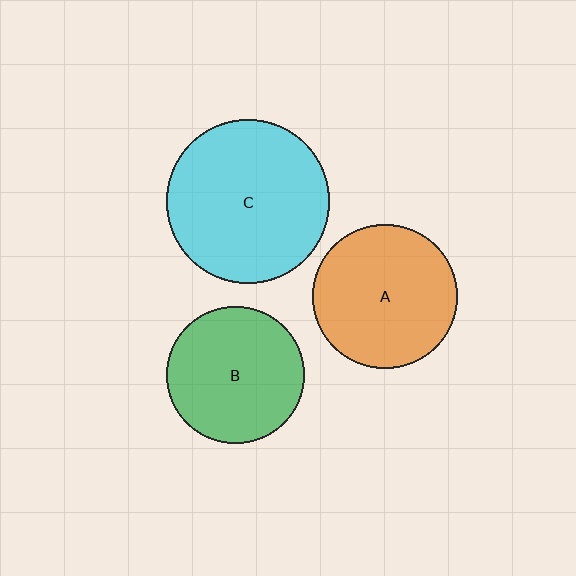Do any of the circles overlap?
No, none of the circles overlap.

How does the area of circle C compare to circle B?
Approximately 1.4 times.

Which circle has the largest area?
Circle C (cyan).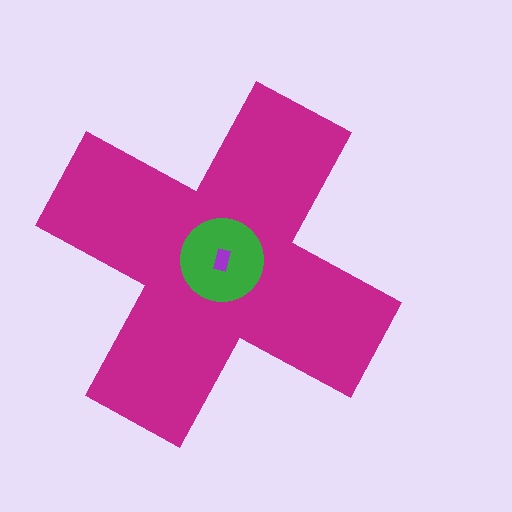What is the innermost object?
The purple rectangle.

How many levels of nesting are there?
3.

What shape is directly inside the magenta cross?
The green circle.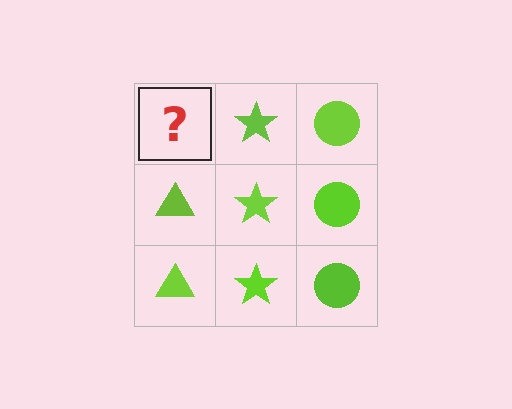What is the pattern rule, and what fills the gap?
The rule is that each column has a consistent shape. The gap should be filled with a lime triangle.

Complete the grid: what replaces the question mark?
The question mark should be replaced with a lime triangle.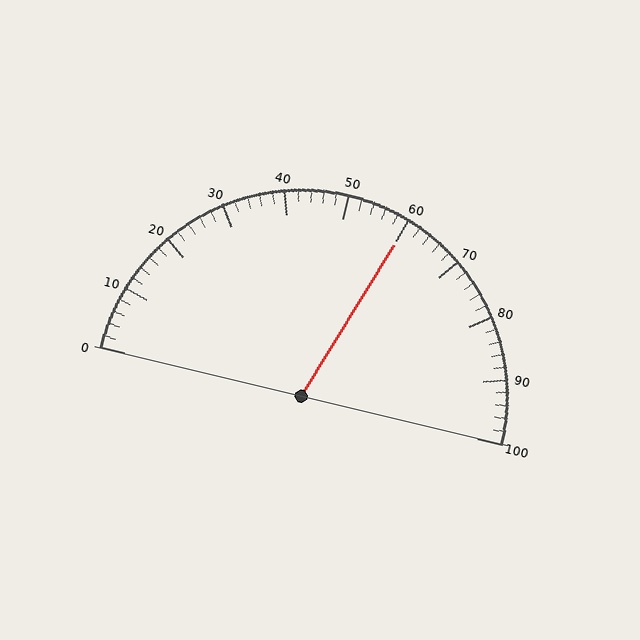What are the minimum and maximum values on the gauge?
The gauge ranges from 0 to 100.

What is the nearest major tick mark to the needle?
The nearest major tick mark is 60.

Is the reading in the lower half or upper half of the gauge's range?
The reading is in the upper half of the range (0 to 100).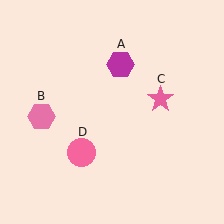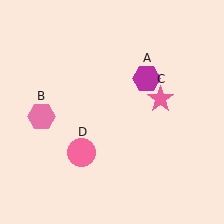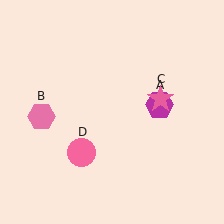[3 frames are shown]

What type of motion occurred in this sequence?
The magenta hexagon (object A) rotated clockwise around the center of the scene.